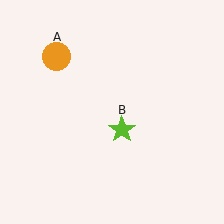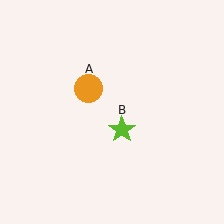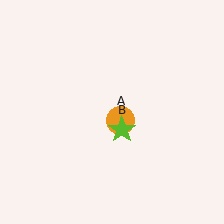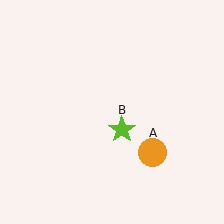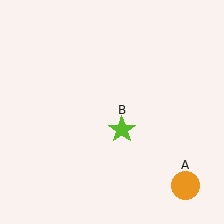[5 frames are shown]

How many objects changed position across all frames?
1 object changed position: orange circle (object A).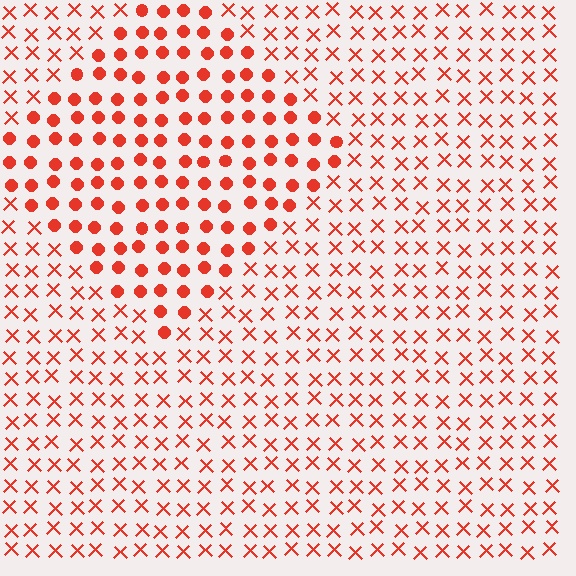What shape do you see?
I see a diamond.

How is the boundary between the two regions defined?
The boundary is defined by a change in element shape: circles inside vs. X marks outside. All elements share the same color and spacing.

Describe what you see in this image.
The image is filled with small red elements arranged in a uniform grid. A diamond-shaped region contains circles, while the surrounding area contains X marks. The boundary is defined purely by the change in element shape.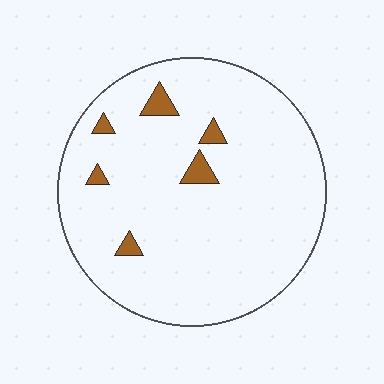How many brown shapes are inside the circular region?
6.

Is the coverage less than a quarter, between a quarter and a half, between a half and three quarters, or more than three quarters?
Less than a quarter.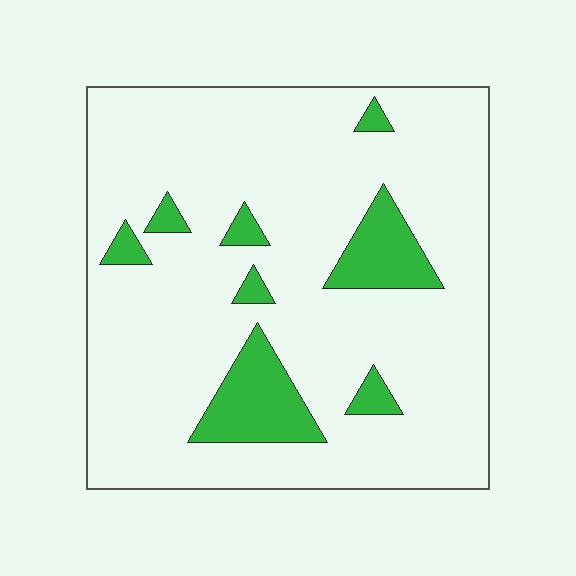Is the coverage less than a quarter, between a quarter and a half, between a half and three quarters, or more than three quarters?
Less than a quarter.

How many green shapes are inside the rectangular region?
8.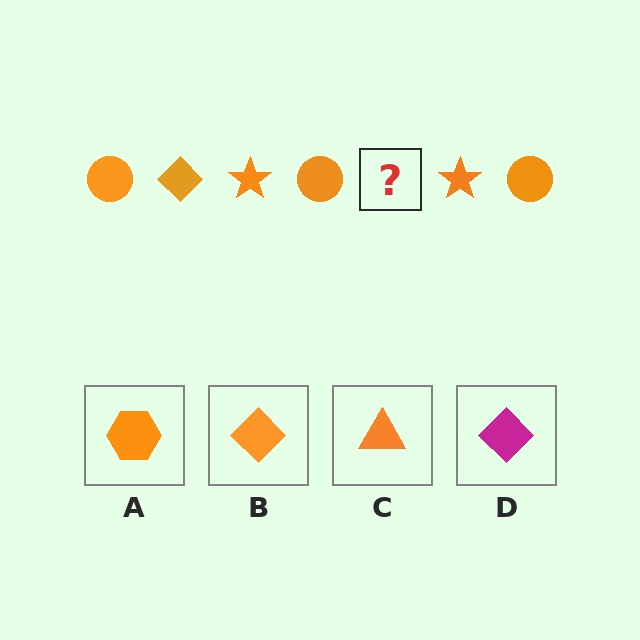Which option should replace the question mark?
Option B.